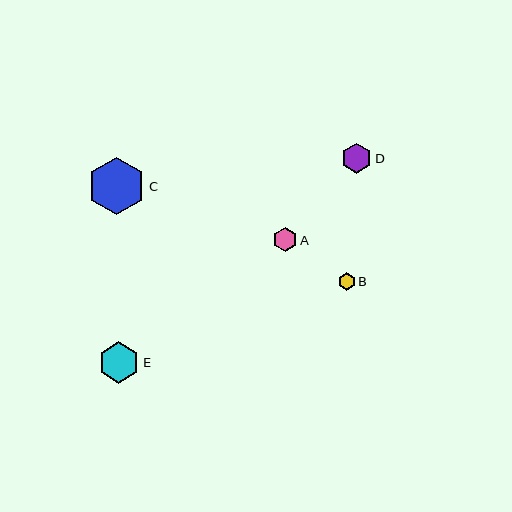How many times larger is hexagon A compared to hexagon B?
Hexagon A is approximately 1.4 times the size of hexagon B.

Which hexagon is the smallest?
Hexagon B is the smallest with a size of approximately 17 pixels.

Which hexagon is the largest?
Hexagon C is the largest with a size of approximately 58 pixels.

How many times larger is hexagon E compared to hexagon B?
Hexagon E is approximately 2.4 times the size of hexagon B.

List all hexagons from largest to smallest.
From largest to smallest: C, E, D, A, B.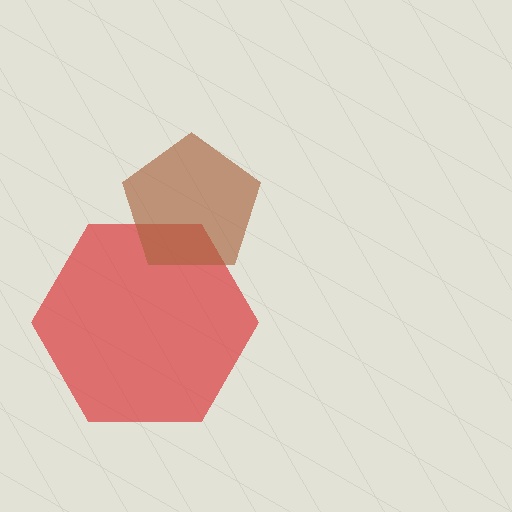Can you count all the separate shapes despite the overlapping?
Yes, there are 2 separate shapes.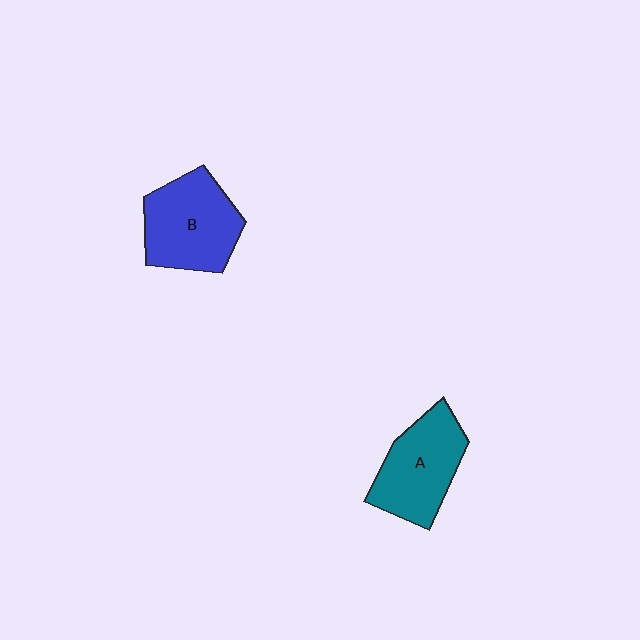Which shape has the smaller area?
Shape A (teal).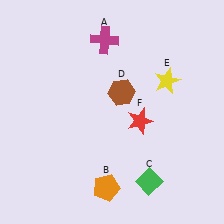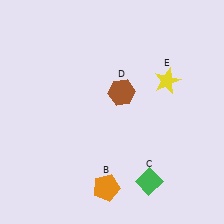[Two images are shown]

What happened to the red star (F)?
The red star (F) was removed in Image 2. It was in the bottom-right area of Image 1.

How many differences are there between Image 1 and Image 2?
There are 2 differences between the two images.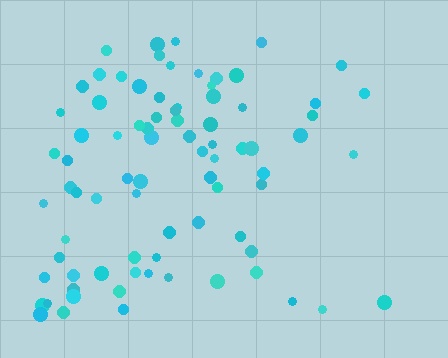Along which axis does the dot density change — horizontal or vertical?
Horizontal.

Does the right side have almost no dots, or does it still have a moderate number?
Still a moderate number, just noticeably fewer than the left.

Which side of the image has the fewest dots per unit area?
The right.